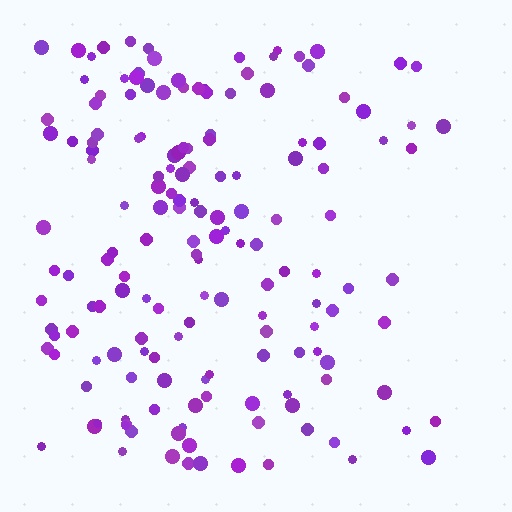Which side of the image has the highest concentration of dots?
The left.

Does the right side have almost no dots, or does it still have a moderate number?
Still a moderate number, just noticeably fewer than the left.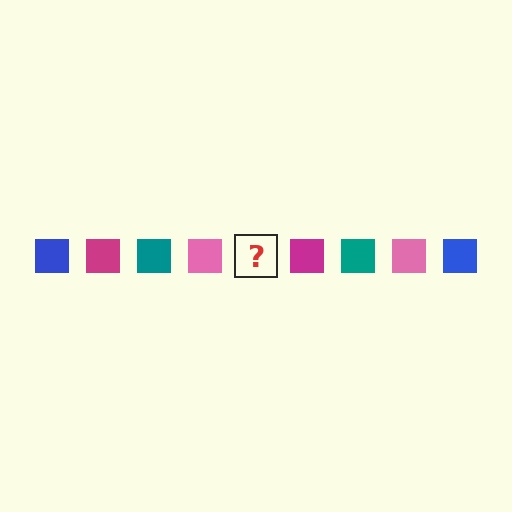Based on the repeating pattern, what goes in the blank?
The blank should be a blue square.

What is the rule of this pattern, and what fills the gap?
The rule is that the pattern cycles through blue, magenta, teal, pink squares. The gap should be filled with a blue square.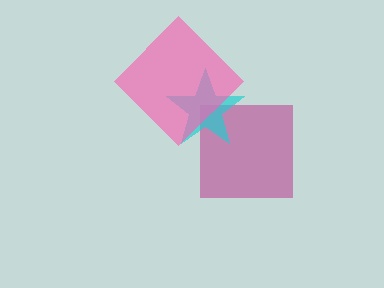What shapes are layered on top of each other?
The layered shapes are: a magenta square, a cyan star, a pink diamond.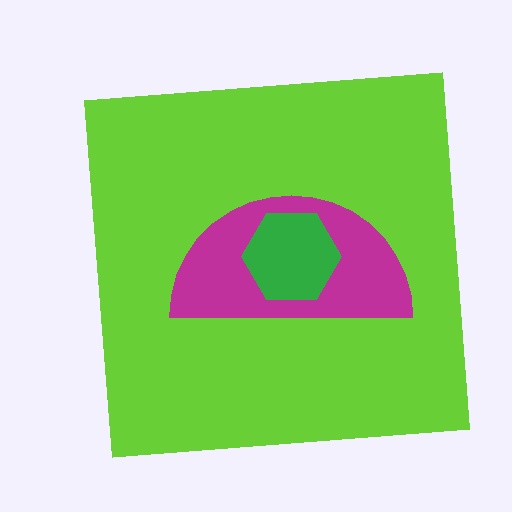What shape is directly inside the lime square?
The magenta semicircle.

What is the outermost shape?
The lime square.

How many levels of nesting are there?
3.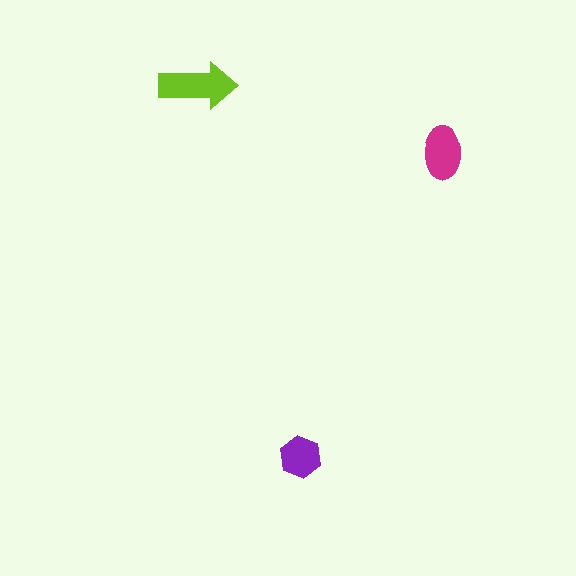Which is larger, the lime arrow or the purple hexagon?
The lime arrow.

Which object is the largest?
The lime arrow.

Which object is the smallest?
The purple hexagon.